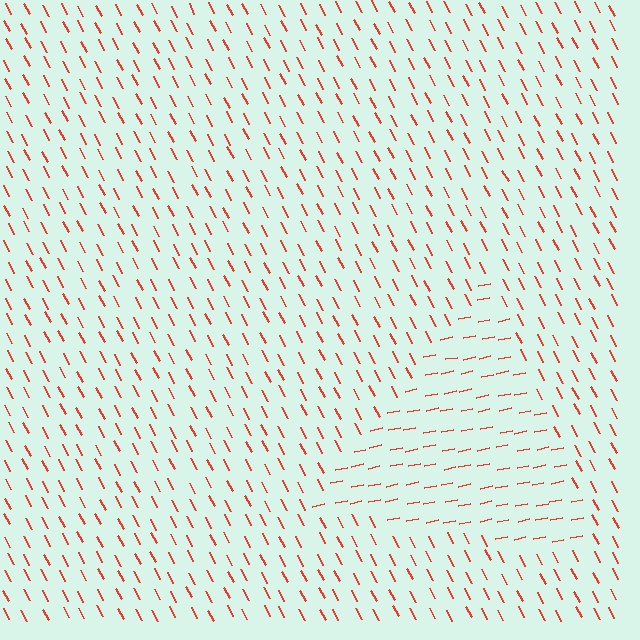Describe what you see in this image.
The image is filled with small red line segments. A triangle region in the image has lines oriented differently from the surrounding lines, creating a visible texture boundary.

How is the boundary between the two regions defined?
The boundary is defined purely by a change in line orientation (approximately 74 degrees difference). All lines are the same color and thickness.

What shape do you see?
I see a triangle.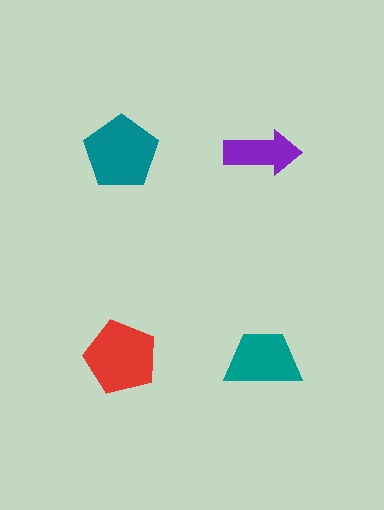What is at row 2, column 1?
A red pentagon.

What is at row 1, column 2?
A purple arrow.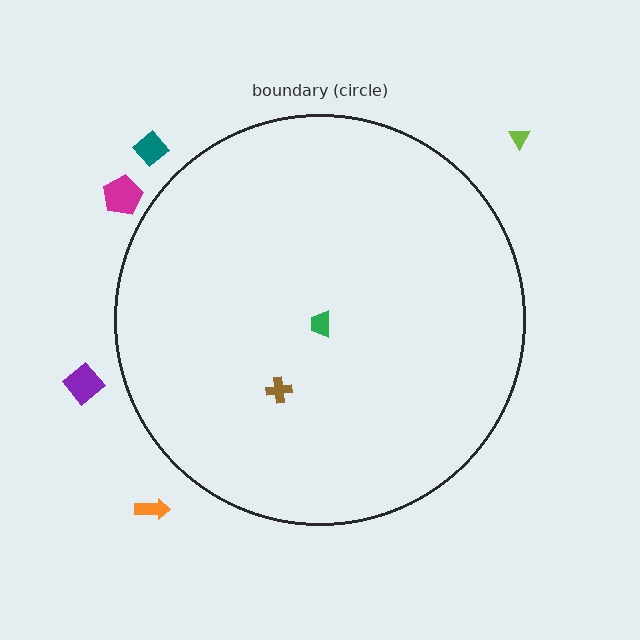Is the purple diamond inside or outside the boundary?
Outside.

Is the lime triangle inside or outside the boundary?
Outside.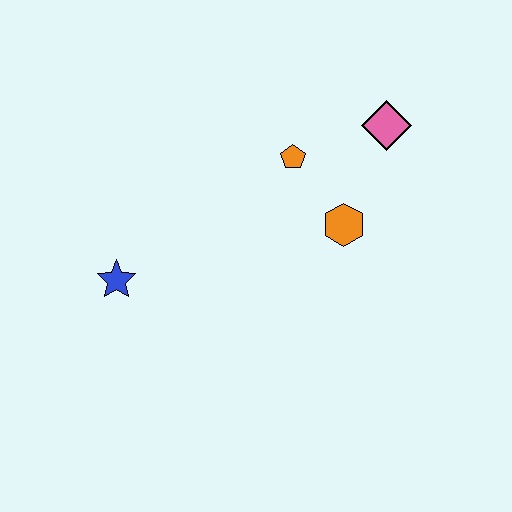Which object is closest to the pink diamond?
The orange pentagon is closest to the pink diamond.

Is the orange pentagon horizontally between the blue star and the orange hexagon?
Yes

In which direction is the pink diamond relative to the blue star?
The pink diamond is to the right of the blue star.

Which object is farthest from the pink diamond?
The blue star is farthest from the pink diamond.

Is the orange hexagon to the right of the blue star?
Yes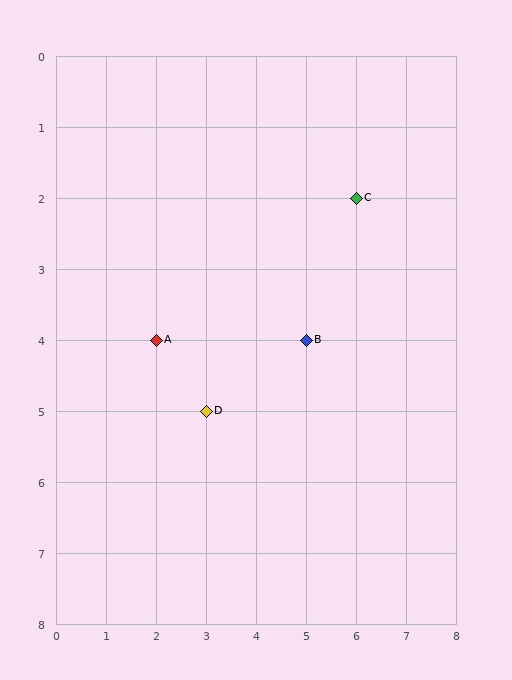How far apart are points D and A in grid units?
Points D and A are 1 column and 1 row apart (about 1.4 grid units diagonally).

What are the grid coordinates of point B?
Point B is at grid coordinates (5, 4).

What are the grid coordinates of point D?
Point D is at grid coordinates (3, 5).